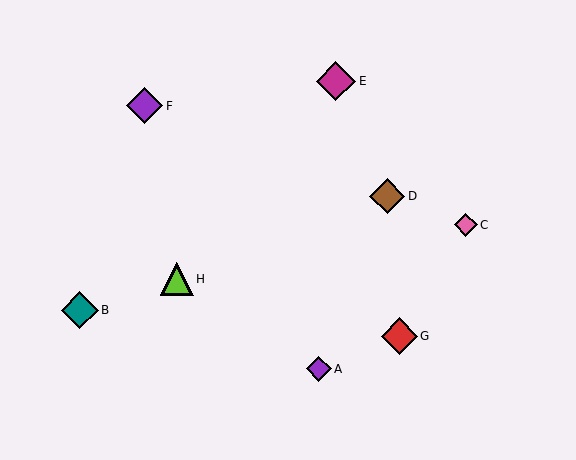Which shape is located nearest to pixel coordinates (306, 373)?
The purple diamond (labeled A) at (319, 369) is nearest to that location.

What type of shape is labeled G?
Shape G is a red diamond.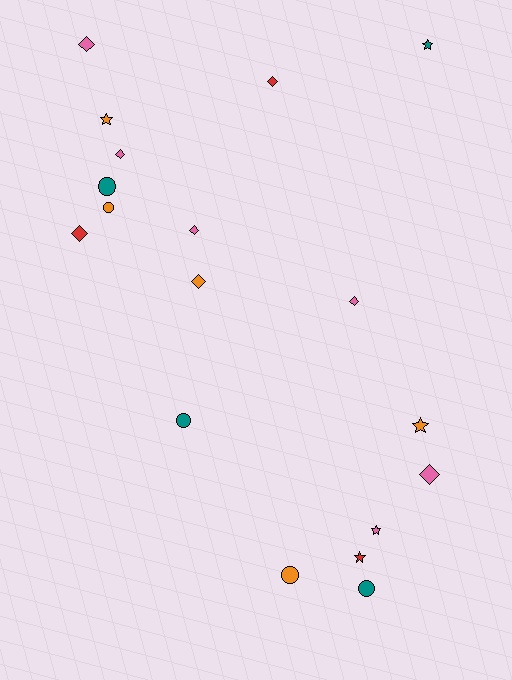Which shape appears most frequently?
Diamond, with 8 objects.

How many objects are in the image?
There are 18 objects.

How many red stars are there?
There is 1 red star.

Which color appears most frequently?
Pink, with 6 objects.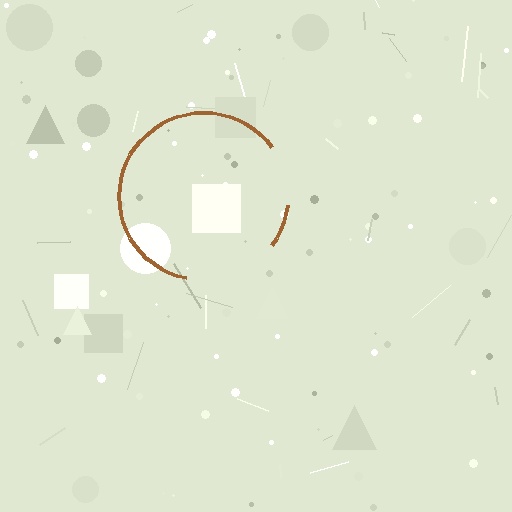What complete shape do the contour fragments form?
The contour fragments form a circle.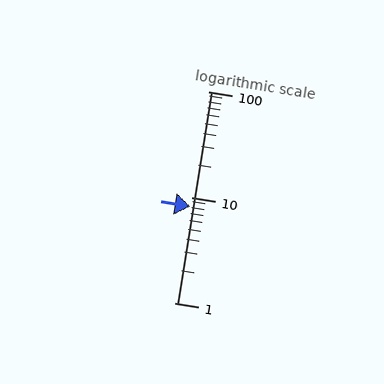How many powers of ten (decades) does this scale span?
The scale spans 2 decades, from 1 to 100.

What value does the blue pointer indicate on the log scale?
The pointer indicates approximately 8.1.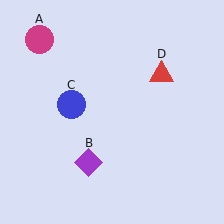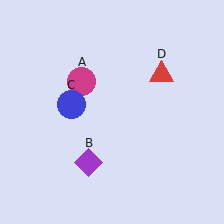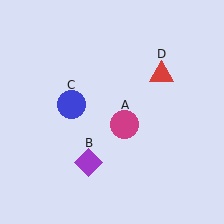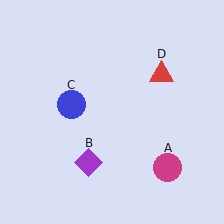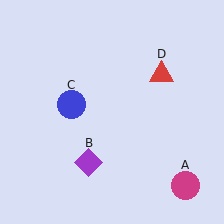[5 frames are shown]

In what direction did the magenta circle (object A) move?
The magenta circle (object A) moved down and to the right.